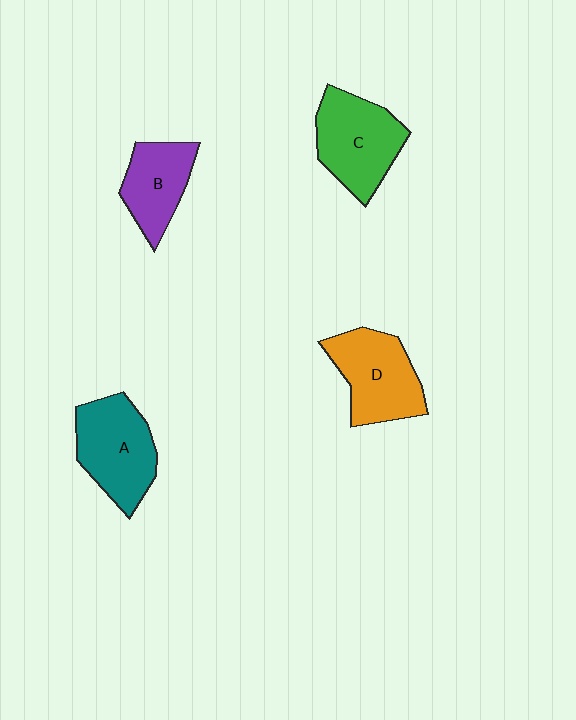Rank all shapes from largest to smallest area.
From largest to smallest: C (green), A (teal), D (orange), B (purple).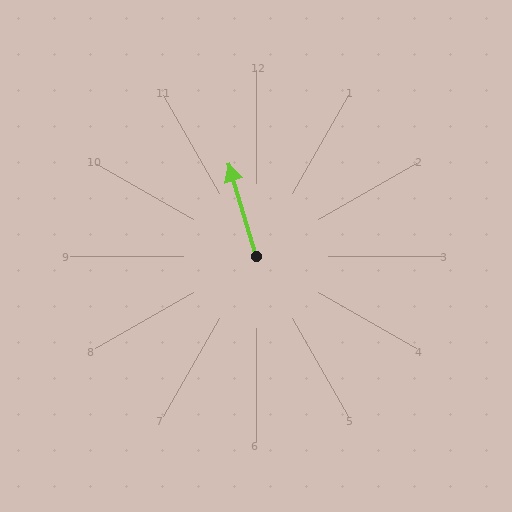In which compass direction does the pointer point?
North.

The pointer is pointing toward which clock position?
Roughly 11 o'clock.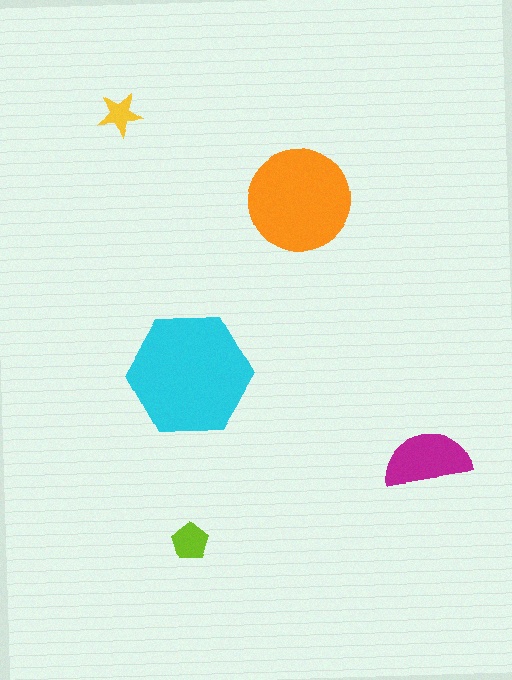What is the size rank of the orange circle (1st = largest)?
2nd.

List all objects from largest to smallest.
The cyan hexagon, the orange circle, the magenta semicircle, the lime pentagon, the yellow star.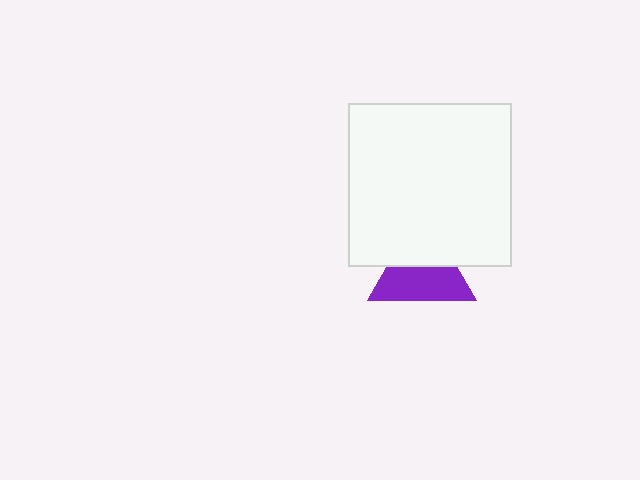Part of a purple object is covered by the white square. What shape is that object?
It is a triangle.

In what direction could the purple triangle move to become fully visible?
The purple triangle could move down. That would shift it out from behind the white square entirely.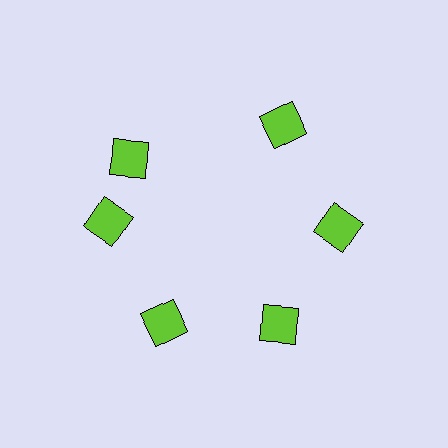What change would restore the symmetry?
The symmetry would be restored by rotating it back into even spacing with its neighbors so that all 6 squares sit at equal angles and equal distance from the center.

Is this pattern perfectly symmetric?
No. The 6 lime squares are arranged in a ring, but one element near the 11 o'clock position is rotated out of alignment along the ring, breaking the 6-fold rotational symmetry.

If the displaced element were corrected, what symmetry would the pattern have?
It would have 6-fold rotational symmetry — the pattern would map onto itself every 60 degrees.